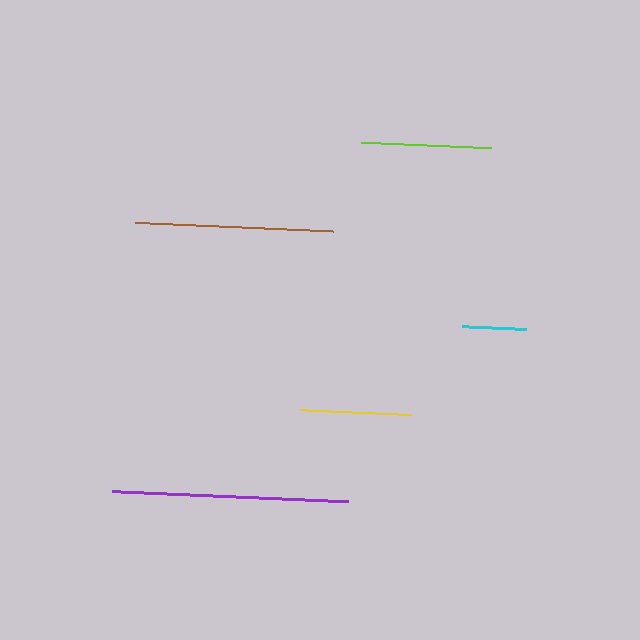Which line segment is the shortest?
The cyan line is the shortest at approximately 64 pixels.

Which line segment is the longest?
The purple line is the longest at approximately 236 pixels.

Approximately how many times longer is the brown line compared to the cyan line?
The brown line is approximately 3.1 times the length of the cyan line.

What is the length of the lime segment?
The lime segment is approximately 131 pixels long.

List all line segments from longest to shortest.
From longest to shortest: purple, brown, lime, yellow, cyan.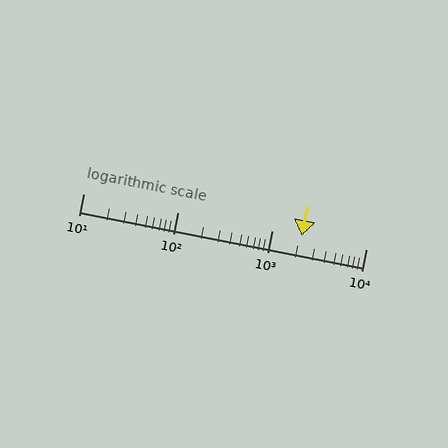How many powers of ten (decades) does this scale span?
The scale spans 3 decades, from 10 to 10000.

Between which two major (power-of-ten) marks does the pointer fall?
The pointer is between 1000 and 10000.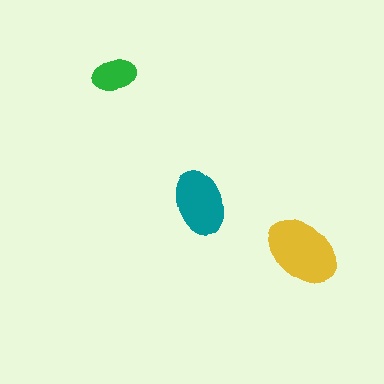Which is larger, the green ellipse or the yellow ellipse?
The yellow one.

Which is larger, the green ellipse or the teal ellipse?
The teal one.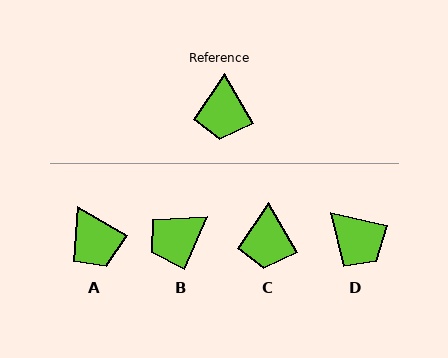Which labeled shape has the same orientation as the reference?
C.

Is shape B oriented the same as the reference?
No, it is off by about 54 degrees.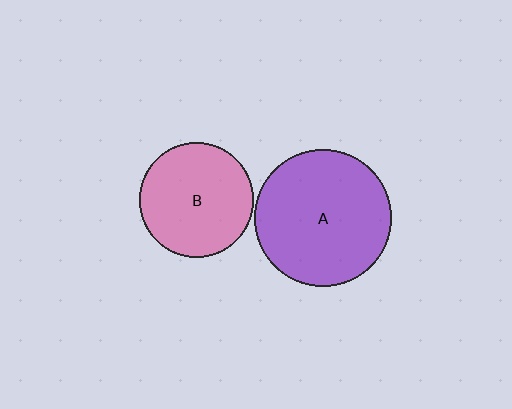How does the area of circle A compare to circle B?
Approximately 1.4 times.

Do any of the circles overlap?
No, none of the circles overlap.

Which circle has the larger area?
Circle A (purple).